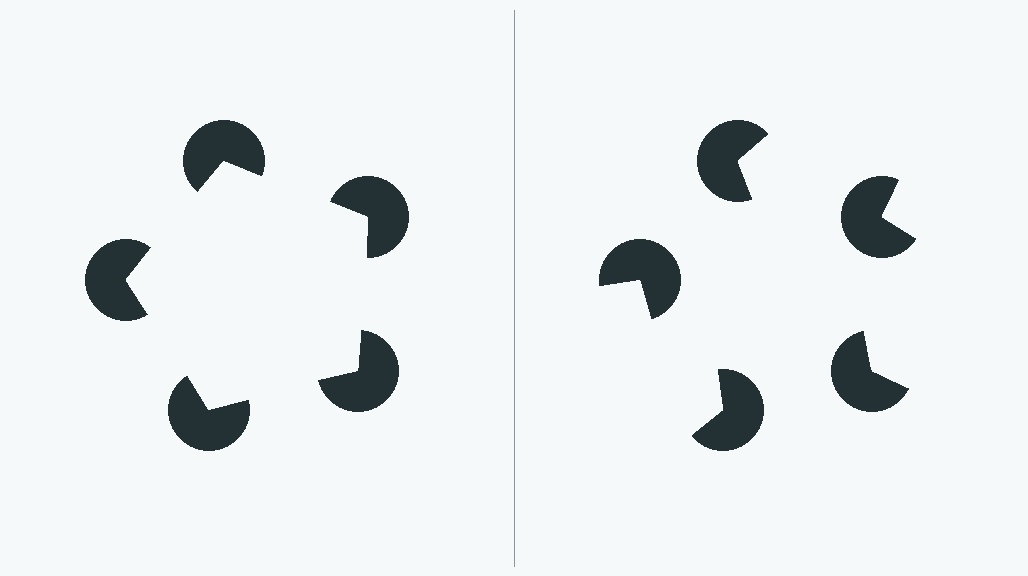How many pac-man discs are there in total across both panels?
10 — 5 on each side.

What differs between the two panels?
The pac-man discs are positioned identically on both sides; only the wedge orientations differ. On the left they align to a pentagon; on the right they are misaligned.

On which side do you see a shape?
An illusory pentagon appears on the left side. On the right side the wedge cuts are rotated, so no coherent shape forms.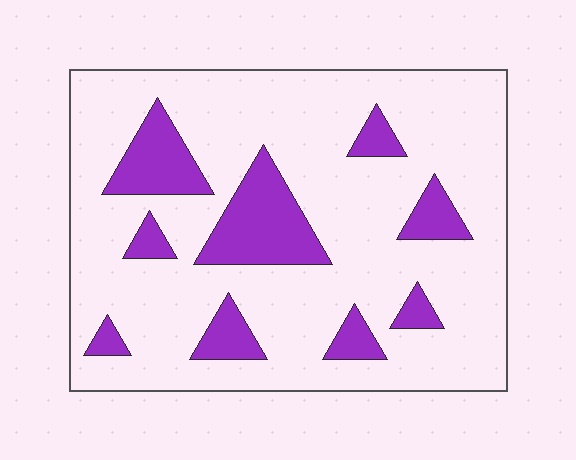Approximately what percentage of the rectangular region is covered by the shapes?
Approximately 20%.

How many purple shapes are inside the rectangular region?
9.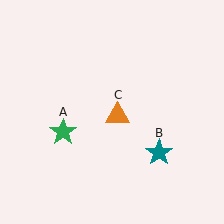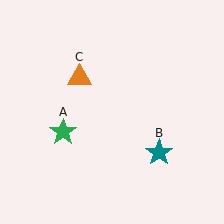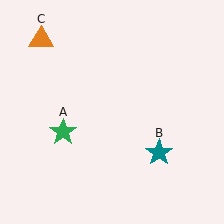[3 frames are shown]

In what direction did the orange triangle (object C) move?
The orange triangle (object C) moved up and to the left.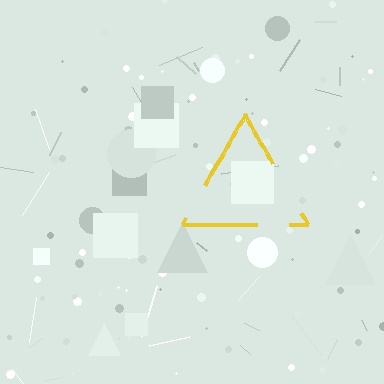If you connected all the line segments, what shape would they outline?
They would outline a triangle.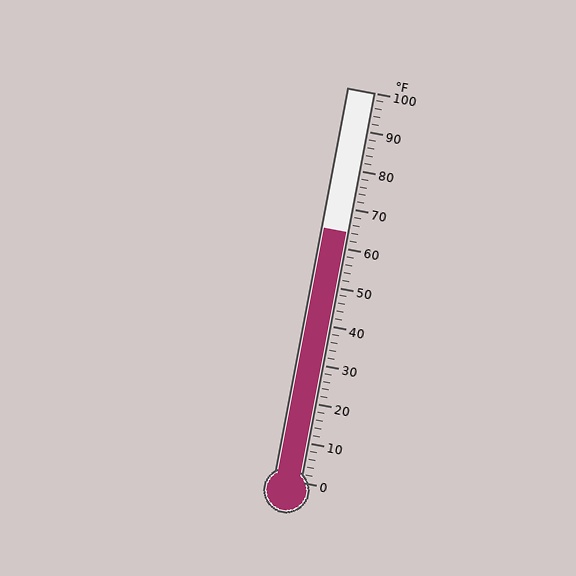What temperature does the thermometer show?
The thermometer shows approximately 64°F.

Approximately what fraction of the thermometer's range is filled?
The thermometer is filled to approximately 65% of its range.